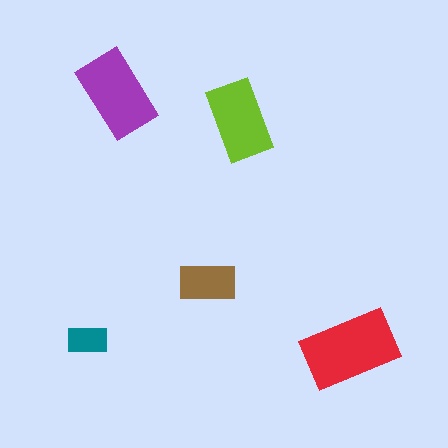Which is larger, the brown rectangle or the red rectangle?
The red one.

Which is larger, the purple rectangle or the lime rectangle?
The purple one.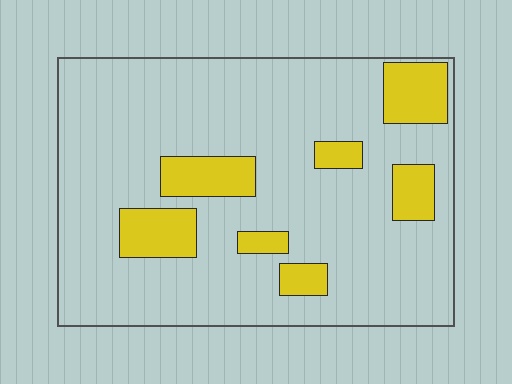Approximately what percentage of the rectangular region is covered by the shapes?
Approximately 15%.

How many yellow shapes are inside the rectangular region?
7.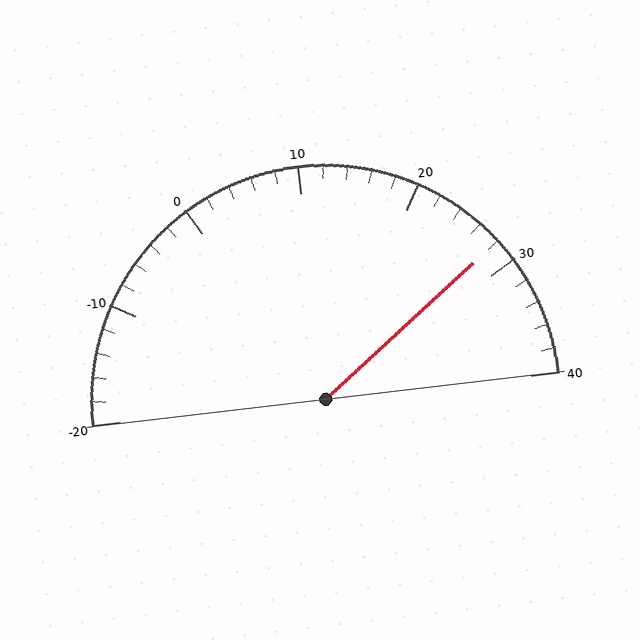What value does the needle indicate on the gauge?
The needle indicates approximately 28.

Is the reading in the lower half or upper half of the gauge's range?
The reading is in the upper half of the range (-20 to 40).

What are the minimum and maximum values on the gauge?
The gauge ranges from -20 to 40.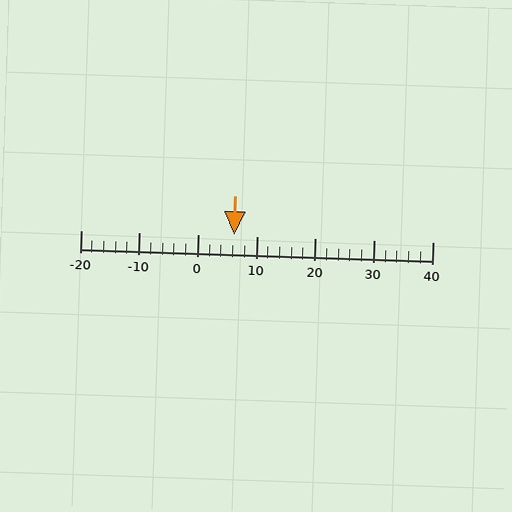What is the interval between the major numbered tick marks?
The major tick marks are spaced 10 units apart.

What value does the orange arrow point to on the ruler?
The orange arrow points to approximately 6.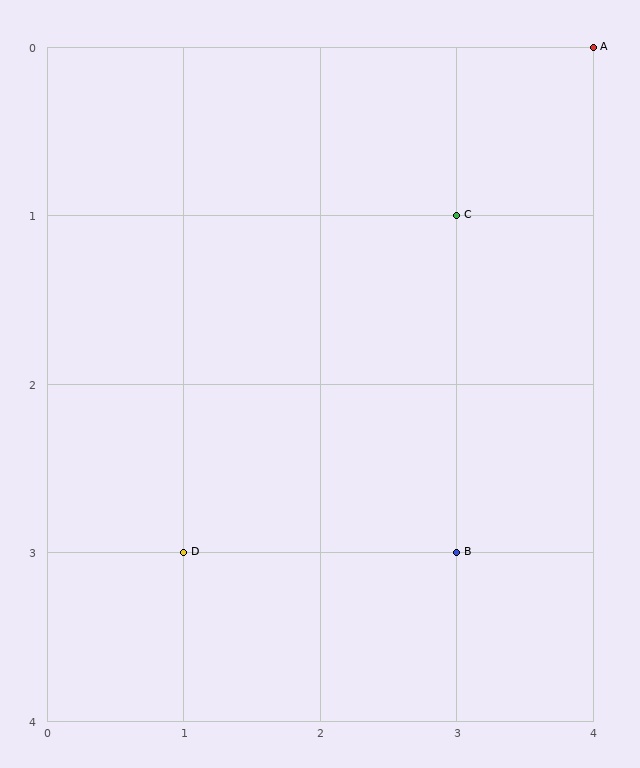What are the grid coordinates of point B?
Point B is at grid coordinates (3, 3).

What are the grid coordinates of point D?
Point D is at grid coordinates (1, 3).